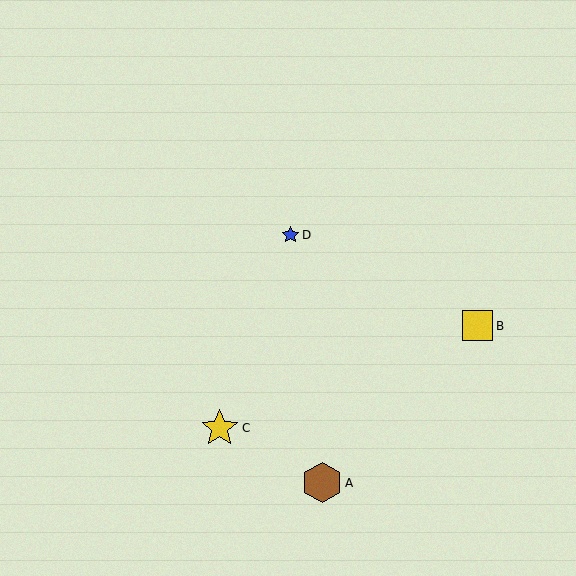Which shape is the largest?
The brown hexagon (labeled A) is the largest.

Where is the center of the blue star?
The center of the blue star is at (290, 235).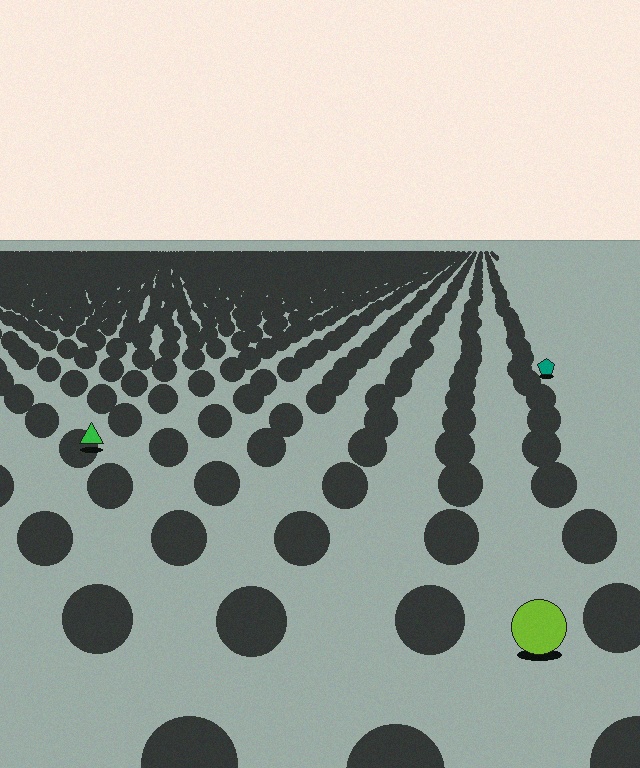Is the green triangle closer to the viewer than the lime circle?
No. The lime circle is closer — you can tell from the texture gradient: the ground texture is coarser near it.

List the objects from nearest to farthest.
From nearest to farthest: the lime circle, the green triangle, the teal pentagon.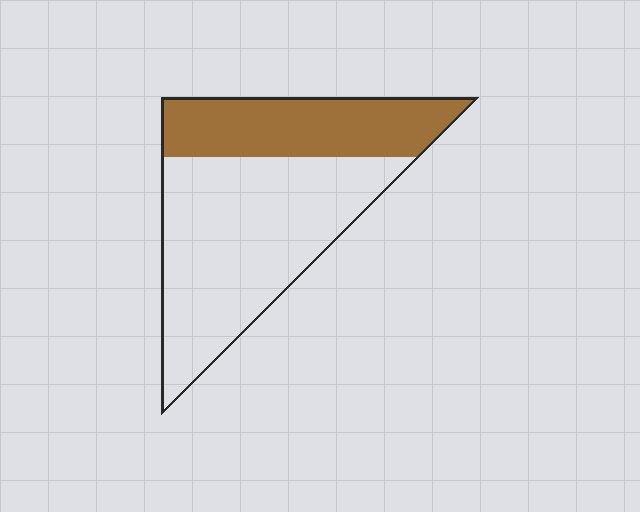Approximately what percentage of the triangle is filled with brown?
Approximately 35%.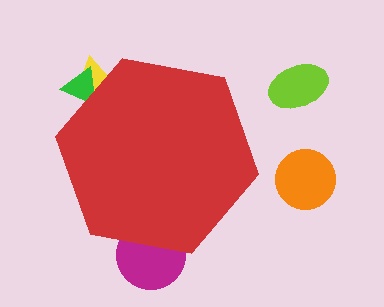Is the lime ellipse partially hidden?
No, the lime ellipse is fully visible.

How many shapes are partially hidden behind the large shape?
3 shapes are partially hidden.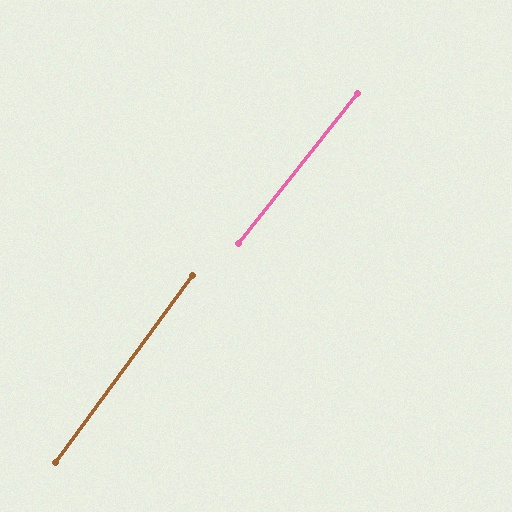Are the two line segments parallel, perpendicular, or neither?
Parallel — their directions differ by only 1.9°.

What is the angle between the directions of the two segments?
Approximately 2 degrees.